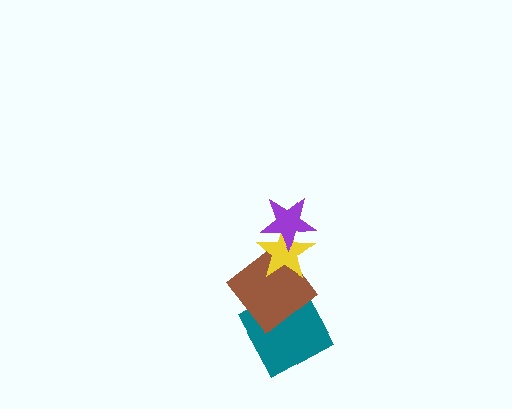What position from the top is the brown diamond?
The brown diamond is 3rd from the top.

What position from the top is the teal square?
The teal square is 4th from the top.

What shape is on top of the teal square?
The brown diamond is on top of the teal square.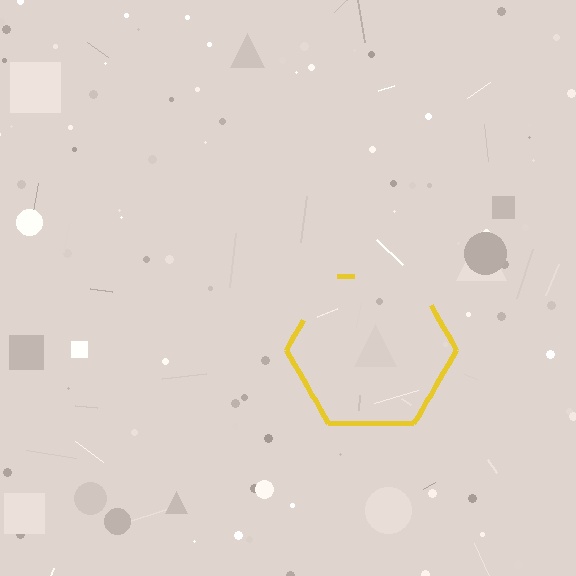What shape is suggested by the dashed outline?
The dashed outline suggests a hexagon.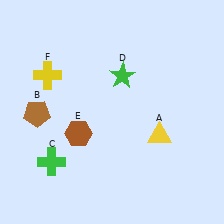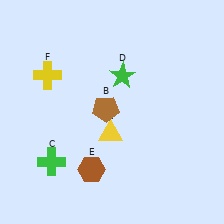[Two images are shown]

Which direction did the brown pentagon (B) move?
The brown pentagon (B) moved right.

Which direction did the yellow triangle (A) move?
The yellow triangle (A) moved left.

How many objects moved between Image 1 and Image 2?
3 objects moved between the two images.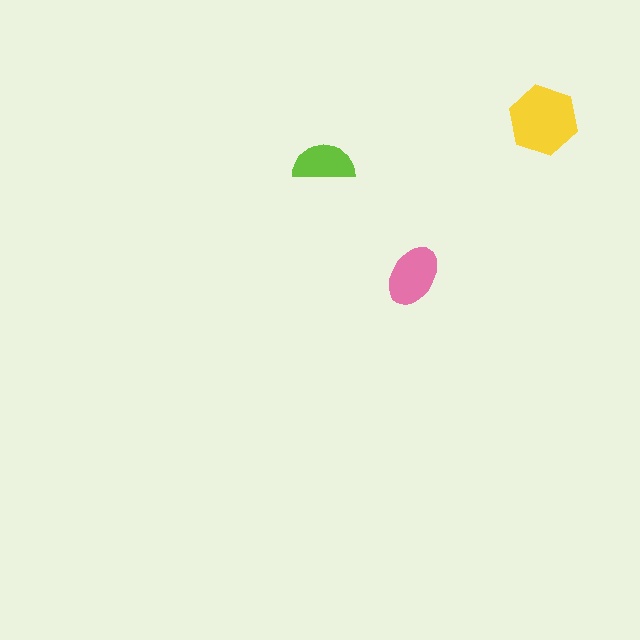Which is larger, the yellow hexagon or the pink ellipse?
The yellow hexagon.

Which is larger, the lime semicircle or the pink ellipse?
The pink ellipse.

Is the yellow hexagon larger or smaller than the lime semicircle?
Larger.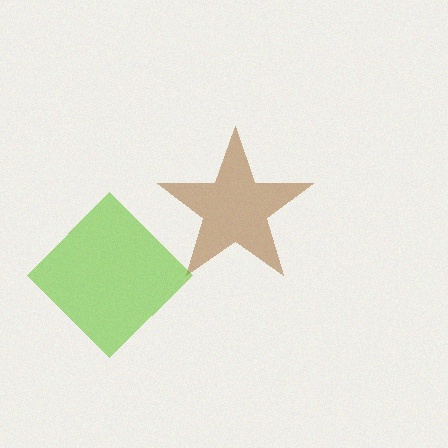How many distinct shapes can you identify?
There are 2 distinct shapes: a brown star, a lime diamond.